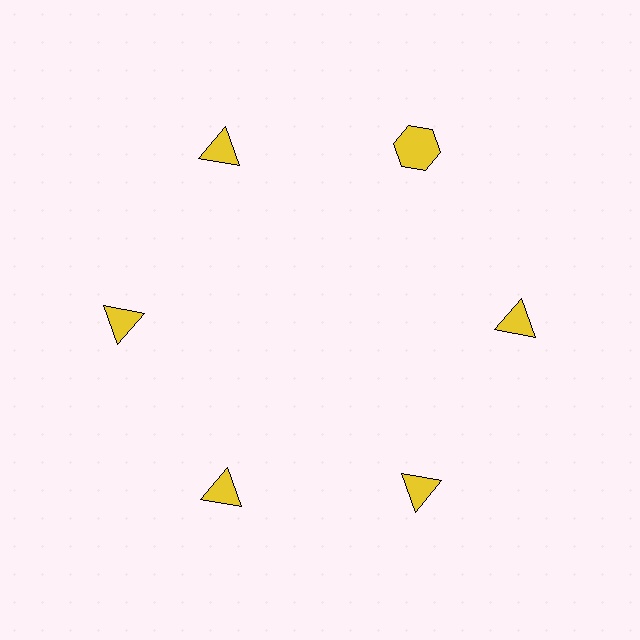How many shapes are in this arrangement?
There are 6 shapes arranged in a ring pattern.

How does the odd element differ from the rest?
It has a different shape: hexagon instead of triangle.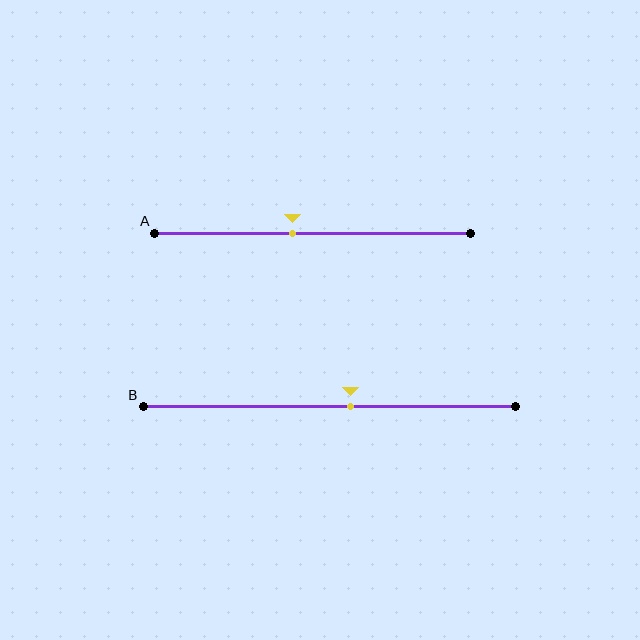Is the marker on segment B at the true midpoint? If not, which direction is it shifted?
No, the marker on segment B is shifted to the right by about 6% of the segment length.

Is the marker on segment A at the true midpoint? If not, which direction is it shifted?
No, the marker on segment A is shifted to the left by about 6% of the segment length.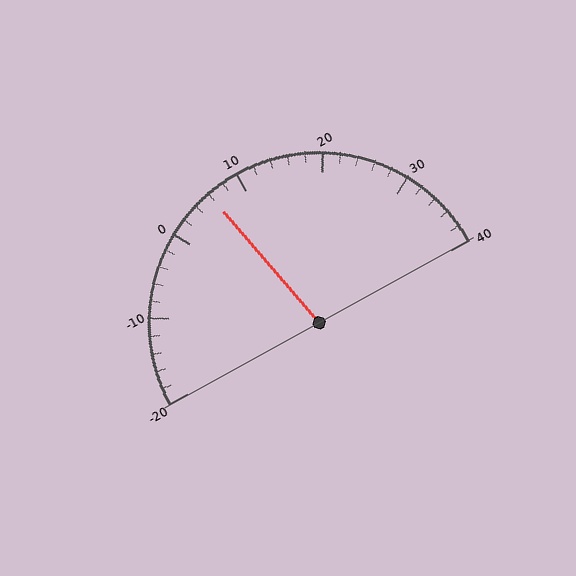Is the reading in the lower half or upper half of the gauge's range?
The reading is in the lower half of the range (-20 to 40).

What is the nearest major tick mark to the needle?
The nearest major tick mark is 10.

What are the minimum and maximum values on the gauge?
The gauge ranges from -20 to 40.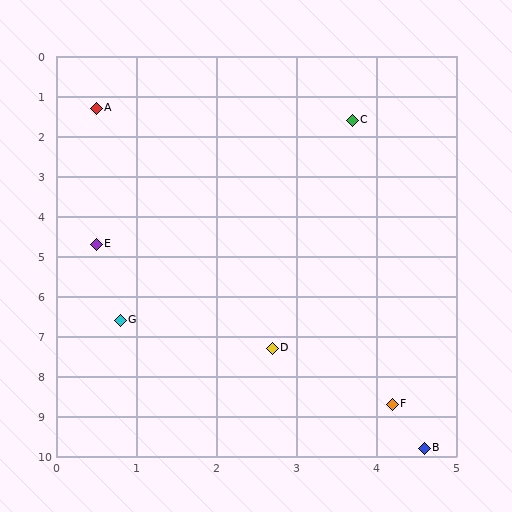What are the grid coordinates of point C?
Point C is at approximately (3.7, 1.6).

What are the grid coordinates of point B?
Point B is at approximately (4.6, 9.8).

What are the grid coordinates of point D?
Point D is at approximately (2.7, 7.3).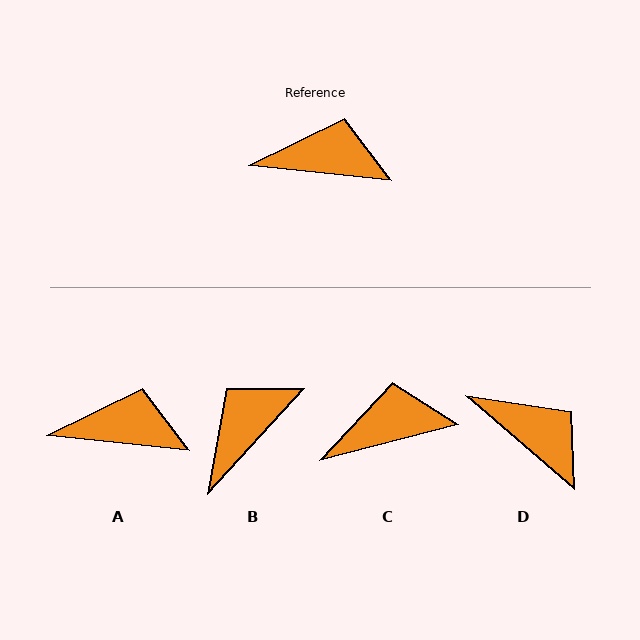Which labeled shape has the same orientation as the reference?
A.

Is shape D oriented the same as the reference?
No, it is off by about 35 degrees.